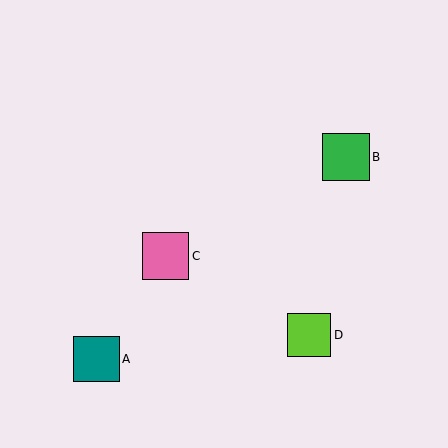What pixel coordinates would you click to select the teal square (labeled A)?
Click at (96, 359) to select the teal square A.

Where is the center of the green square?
The center of the green square is at (346, 157).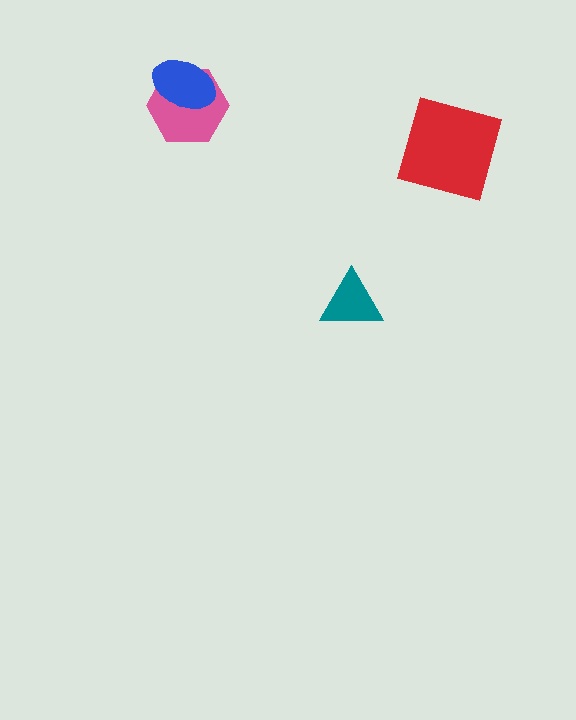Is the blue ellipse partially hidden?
No, no other shape covers it.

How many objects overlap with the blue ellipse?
1 object overlaps with the blue ellipse.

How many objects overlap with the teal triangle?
0 objects overlap with the teal triangle.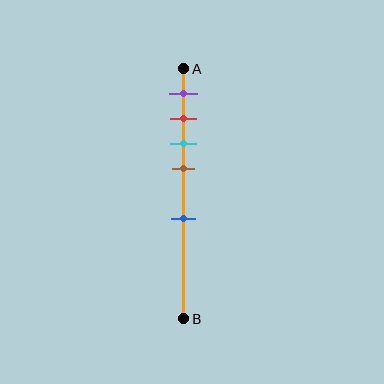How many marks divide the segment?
There are 5 marks dividing the segment.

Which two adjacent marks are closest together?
The red and cyan marks are the closest adjacent pair.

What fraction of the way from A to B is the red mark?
The red mark is approximately 20% (0.2) of the way from A to B.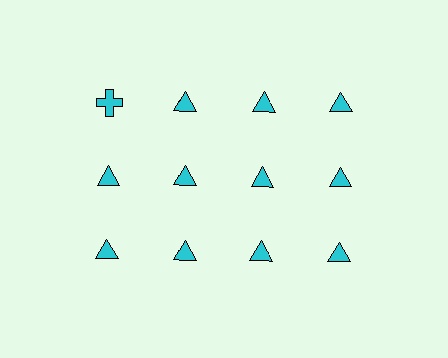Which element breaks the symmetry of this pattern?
The cyan cross in the top row, leftmost column breaks the symmetry. All other shapes are cyan triangles.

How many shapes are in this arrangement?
There are 12 shapes arranged in a grid pattern.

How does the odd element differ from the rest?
It has a different shape: cross instead of triangle.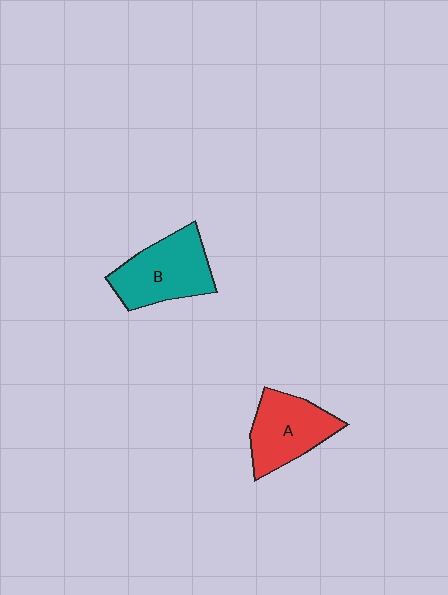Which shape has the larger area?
Shape B (teal).